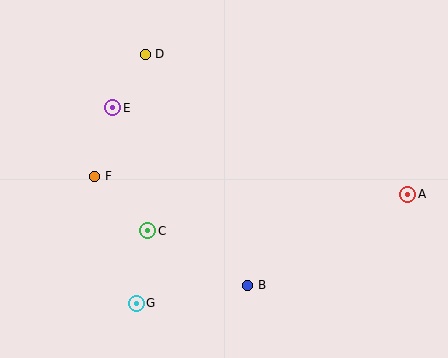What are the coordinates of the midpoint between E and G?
The midpoint between E and G is at (124, 206).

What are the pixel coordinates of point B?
Point B is at (248, 285).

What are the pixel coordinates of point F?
Point F is at (95, 176).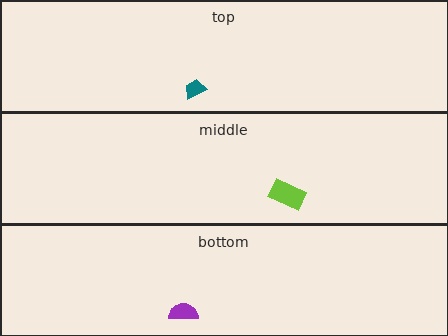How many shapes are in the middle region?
1.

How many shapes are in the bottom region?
1.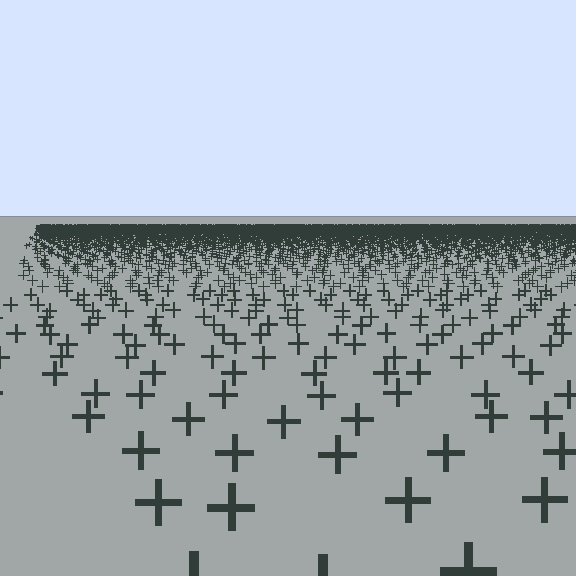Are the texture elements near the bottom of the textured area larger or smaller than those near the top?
Larger. Near the bottom, elements are closer to the viewer and appear at a bigger on-screen size.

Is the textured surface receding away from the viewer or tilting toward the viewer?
The surface is receding away from the viewer. Texture elements get smaller and denser toward the top.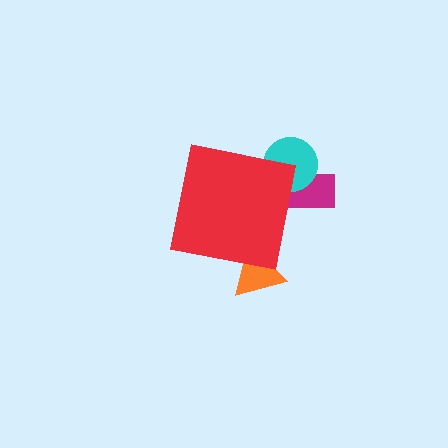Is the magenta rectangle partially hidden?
Yes, the magenta rectangle is partially hidden behind the red square.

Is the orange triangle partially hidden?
Yes, the orange triangle is partially hidden behind the red square.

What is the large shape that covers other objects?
A red square.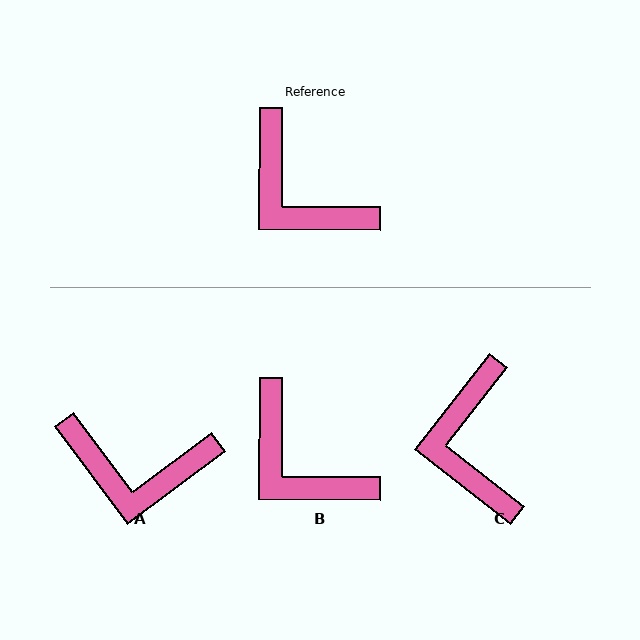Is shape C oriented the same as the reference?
No, it is off by about 38 degrees.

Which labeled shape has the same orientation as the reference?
B.